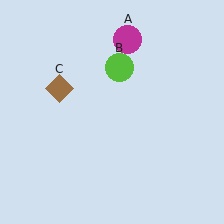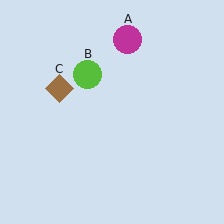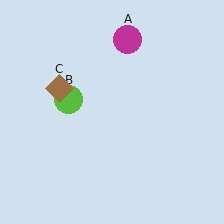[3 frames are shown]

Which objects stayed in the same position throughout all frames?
Magenta circle (object A) and brown diamond (object C) remained stationary.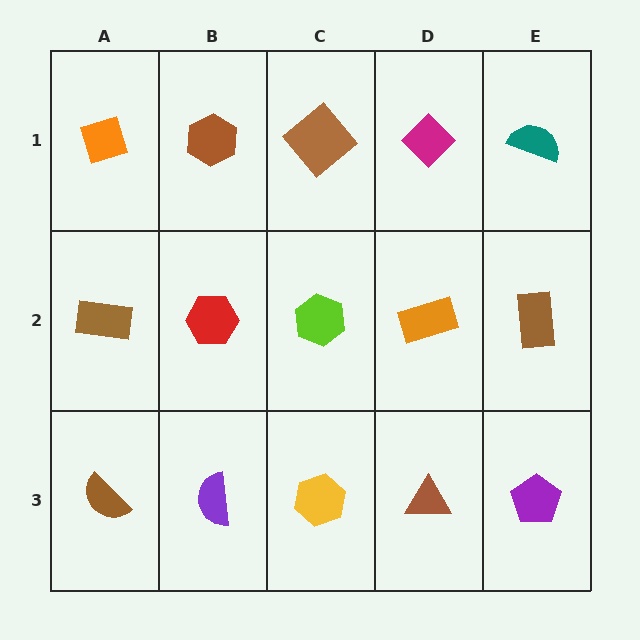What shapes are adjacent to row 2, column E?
A teal semicircle (row 1, column E), a purple pentagon (row 3, column E), an orange rectangle (row 2, column D).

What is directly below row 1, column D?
An orange rectangle.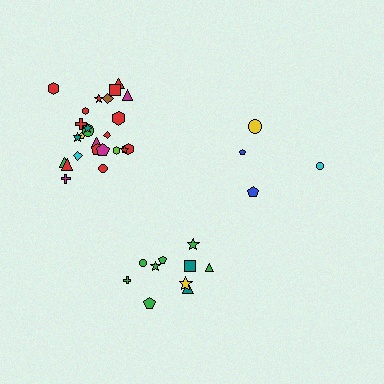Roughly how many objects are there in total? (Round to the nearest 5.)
Roughly 40 objects in total.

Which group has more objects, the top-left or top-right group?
The top-left group.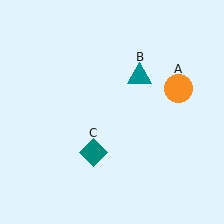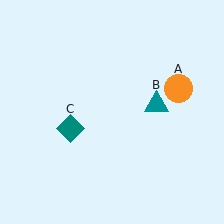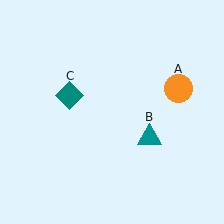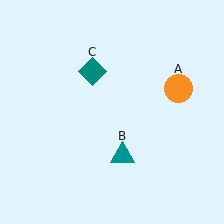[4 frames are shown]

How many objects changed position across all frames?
2 objects changed position: teal triangle (object B), teal diamond (object C).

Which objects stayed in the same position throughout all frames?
Orange circle (object A) remained stationary.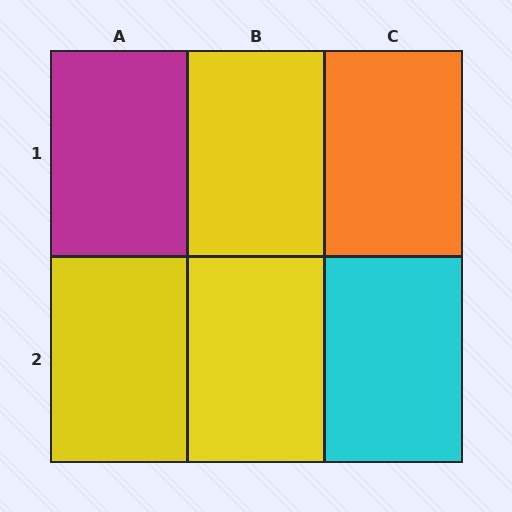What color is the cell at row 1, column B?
Yellow.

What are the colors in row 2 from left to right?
Yellow, yellow, cyan.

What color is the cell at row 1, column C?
Orange.